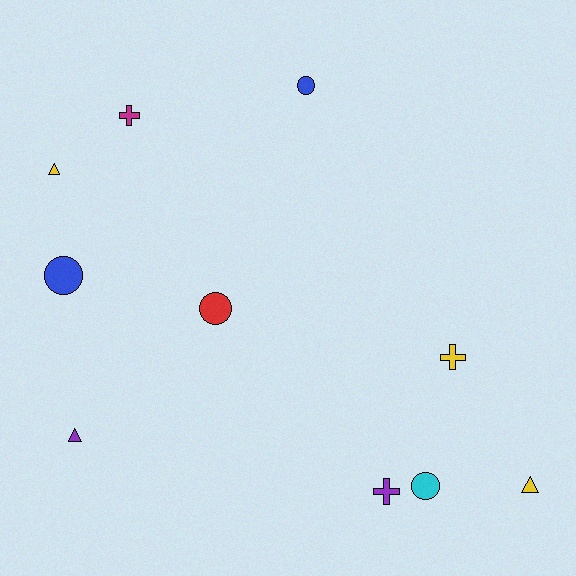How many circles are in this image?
There are 4 circles.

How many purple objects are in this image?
There are 2 purple objects.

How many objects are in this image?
There are 10 objects.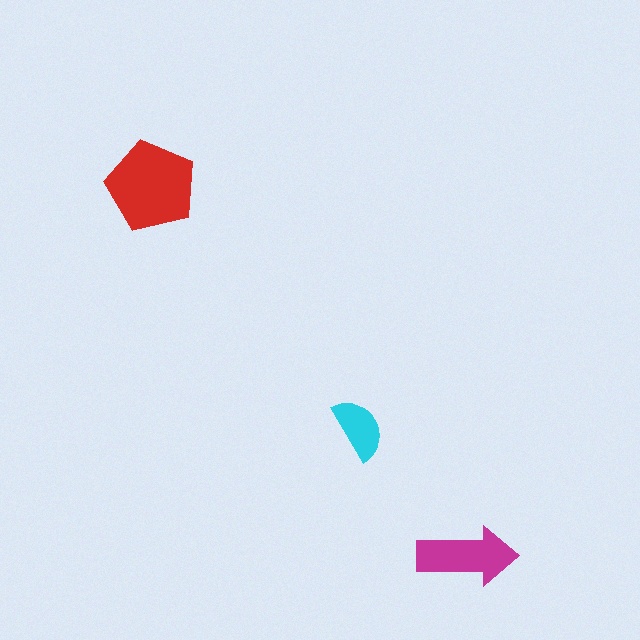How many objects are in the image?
There are 3 objects in the image.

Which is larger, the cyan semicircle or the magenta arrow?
The magenta arrow.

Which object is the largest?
The red pentagon.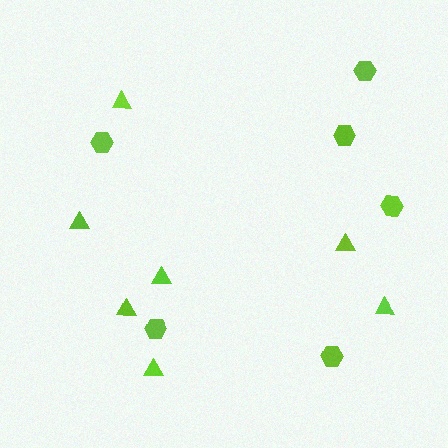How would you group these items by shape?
There are 2 groups: one group of hexagons (6) and one group of triangles (7).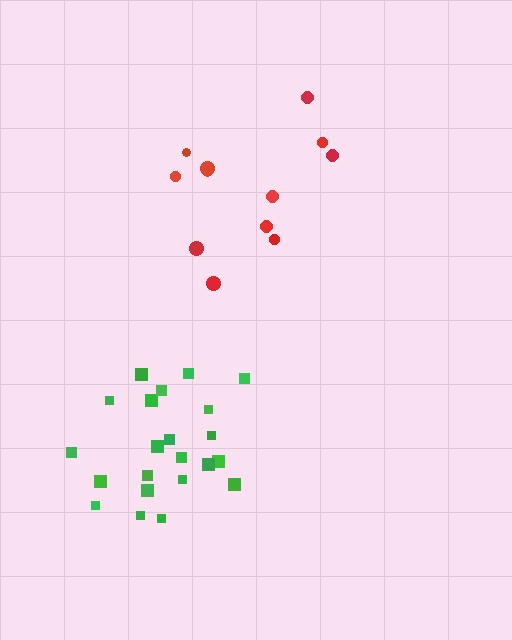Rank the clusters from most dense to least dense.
green, red.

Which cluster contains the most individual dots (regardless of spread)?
Green (22).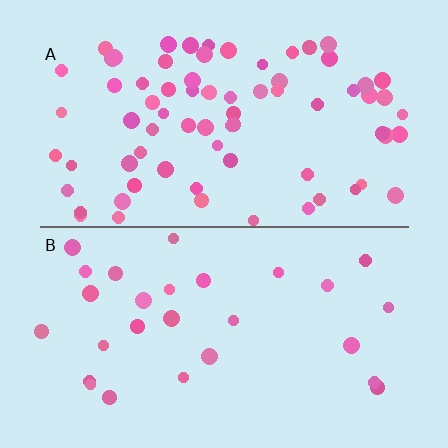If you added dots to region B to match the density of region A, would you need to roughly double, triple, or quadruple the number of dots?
Approximately triple.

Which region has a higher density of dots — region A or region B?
A (the top).